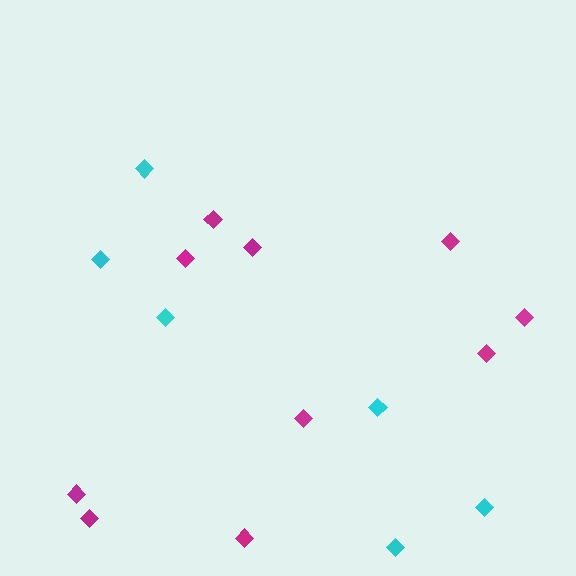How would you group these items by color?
There are 2 groups: one group of cyan diamonds (6) and one group of magenta diamonds (10).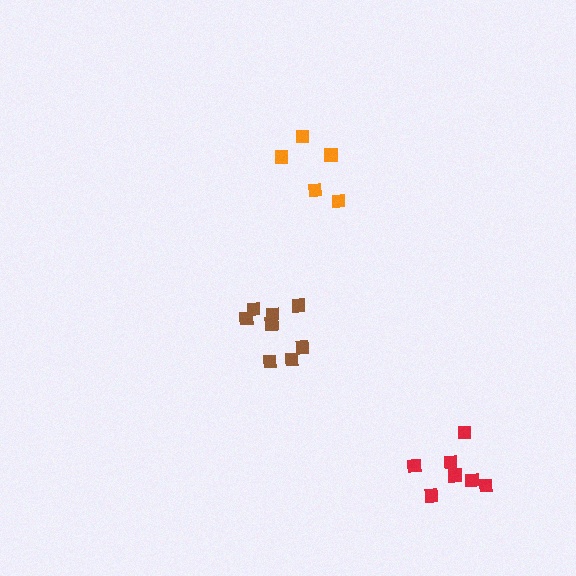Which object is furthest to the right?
The red cluster is rightmost.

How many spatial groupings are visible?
There are 3 spatial groupings.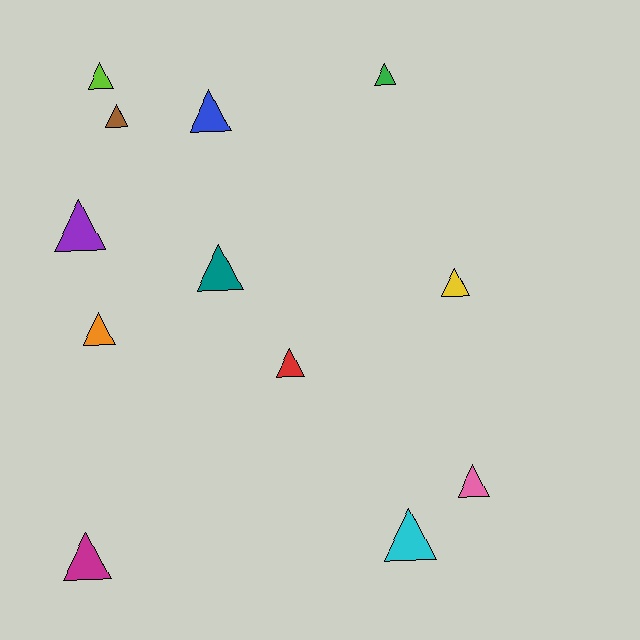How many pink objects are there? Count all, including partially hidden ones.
There is 1 pink object.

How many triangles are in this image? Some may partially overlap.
There are 12 triangles.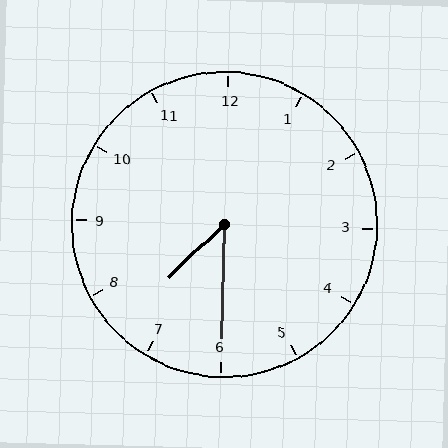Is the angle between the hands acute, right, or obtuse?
It is acute.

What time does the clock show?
7:30.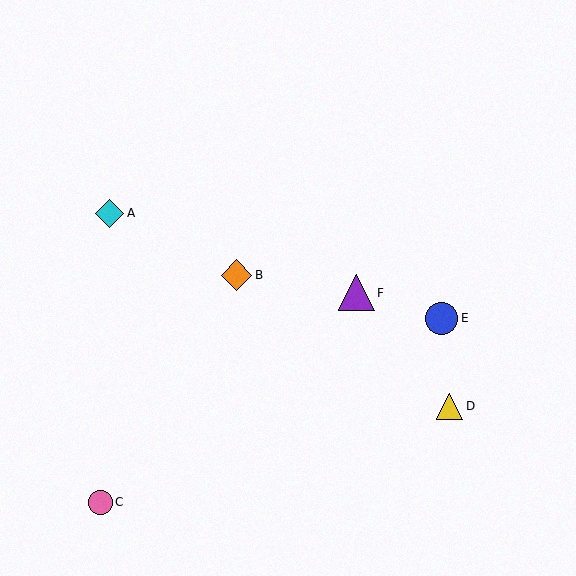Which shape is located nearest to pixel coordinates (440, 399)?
The yellow triangle (labeled D) at (449, 406) is nearest to that location.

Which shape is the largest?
The purple triangle (labeled F) is the largest.